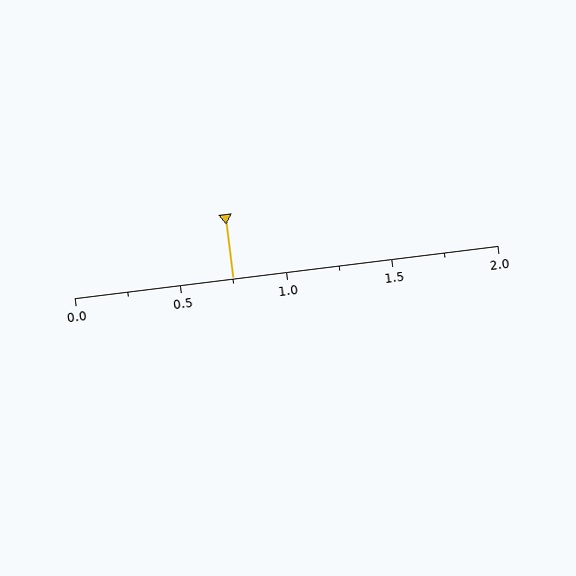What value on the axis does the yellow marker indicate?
The marker indicates approximately 0.75.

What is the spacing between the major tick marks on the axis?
The major ticks are spaced 0.5 apart.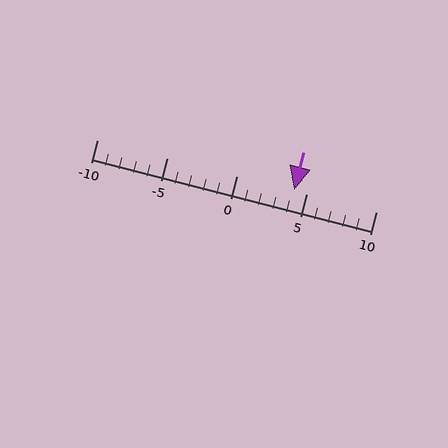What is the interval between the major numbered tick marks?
The major tick marks are spaced 5 units apart.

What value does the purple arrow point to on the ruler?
The purple arrow points to approximately 4.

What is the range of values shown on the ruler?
The ruler shows values from -10 to 10.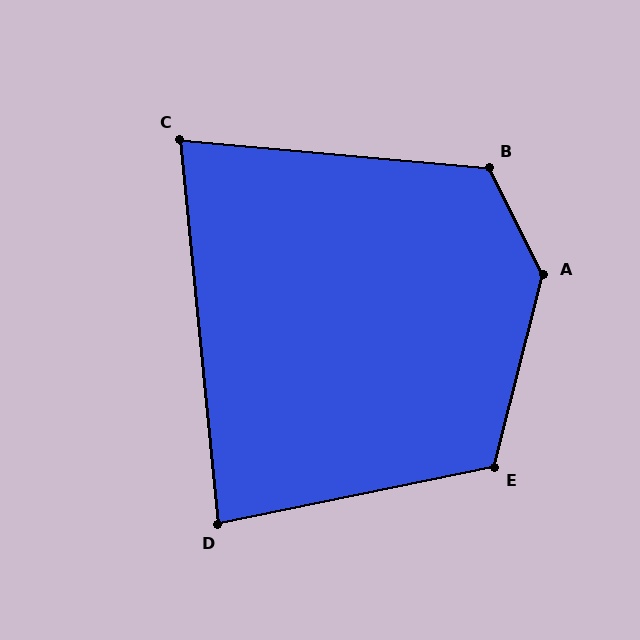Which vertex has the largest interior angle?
A, at approximately 139 degrees.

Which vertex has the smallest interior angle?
C, at approximately 79 degrees.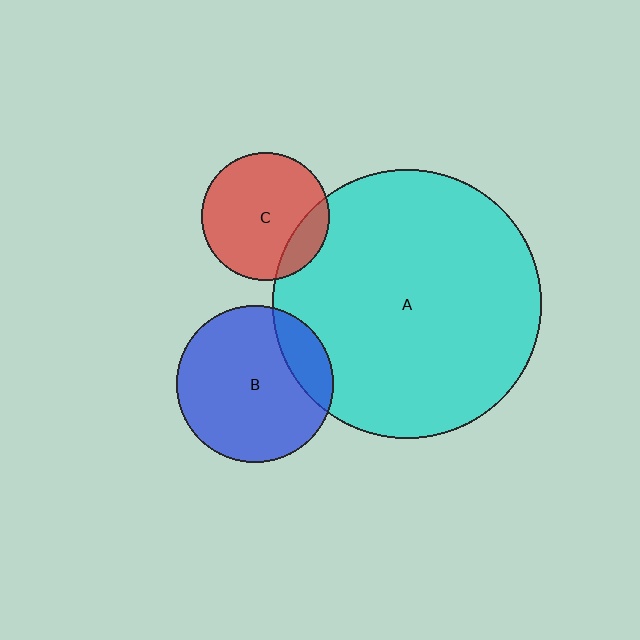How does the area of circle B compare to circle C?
Approximately 1.5 times.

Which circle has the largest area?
Circle A (cyan).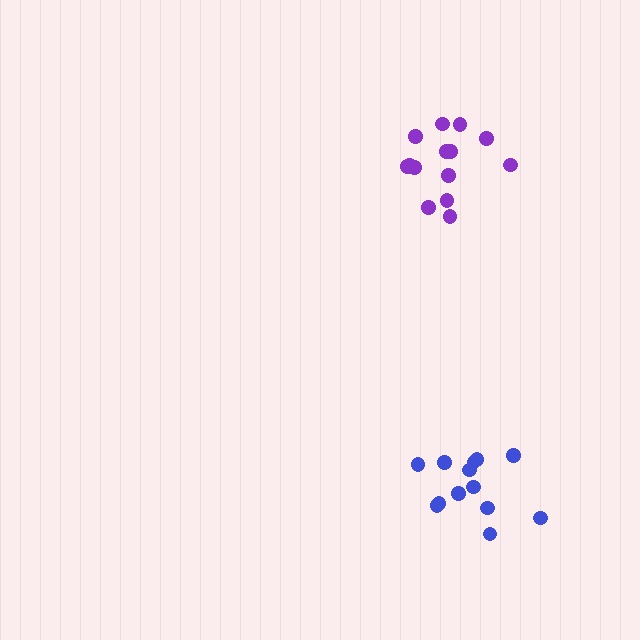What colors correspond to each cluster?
The clusters are colored: purple, blue.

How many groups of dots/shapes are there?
There are 2 groups.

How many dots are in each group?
Group 1: 14 dots, Group 2: 13 dots (27 total).